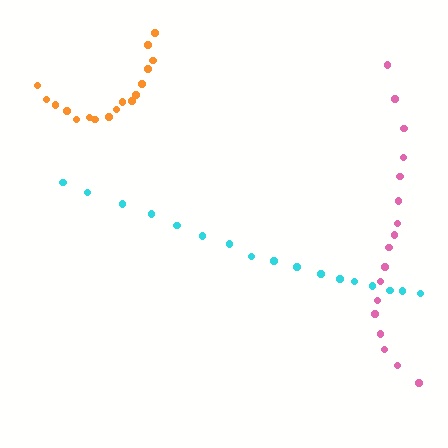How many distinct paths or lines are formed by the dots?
There are 3 distinct paths.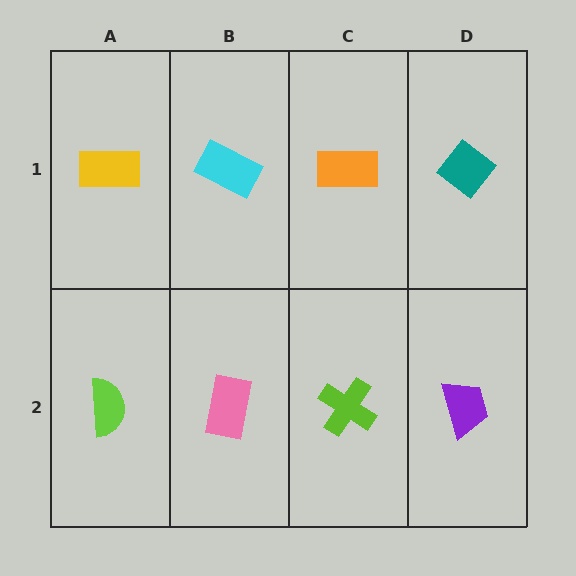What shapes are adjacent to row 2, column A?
A yellow rectangle (row 1, column A), a pink rectangle (row 2, column B).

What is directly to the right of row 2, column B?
A lime cross.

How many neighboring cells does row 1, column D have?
2.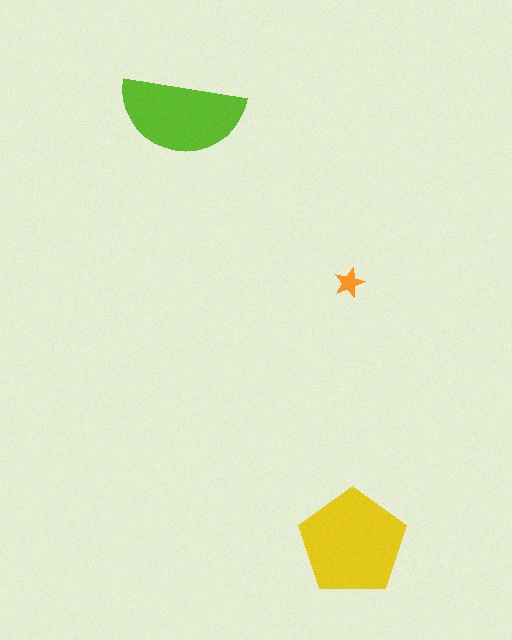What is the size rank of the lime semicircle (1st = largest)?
2nd.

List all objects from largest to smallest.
The yellow pentagon, the lime semicircle, the orange star.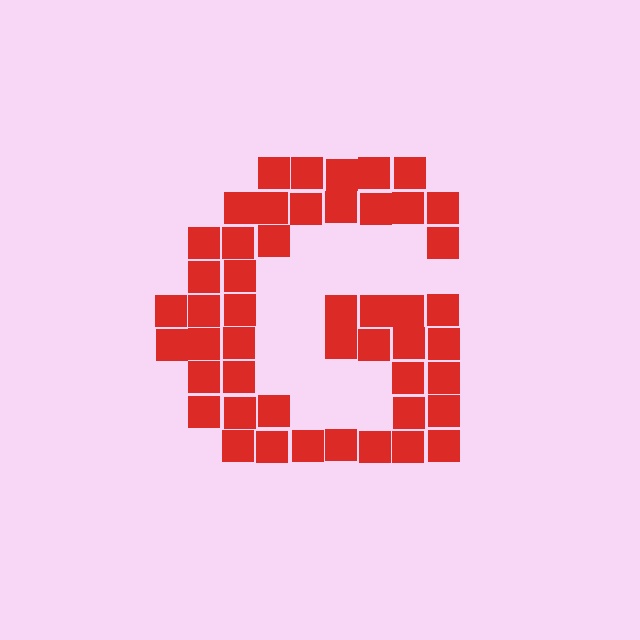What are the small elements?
The small elements are squares.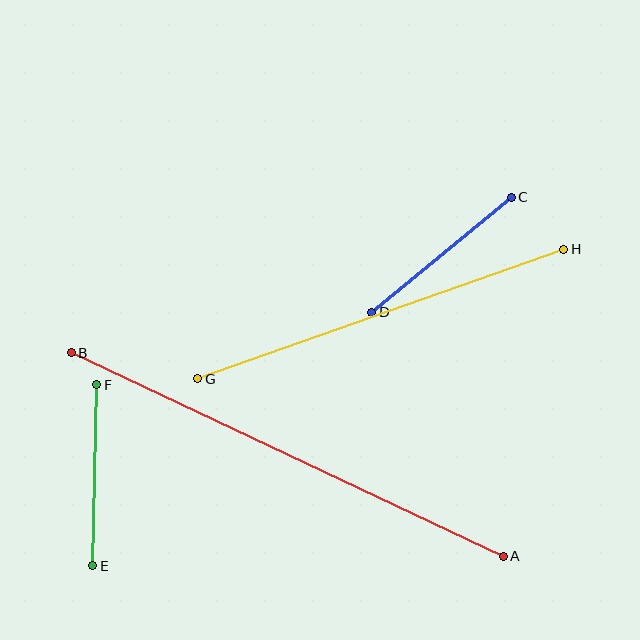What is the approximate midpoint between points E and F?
The midpoint is at approximately (95, 475) pixels.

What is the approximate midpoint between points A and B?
The midpoint is at approximately (287, 454) pixels.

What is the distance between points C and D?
The distance is approximately 181 pixels.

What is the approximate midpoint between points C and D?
The midpoint is at approximately (441, 255) pixels.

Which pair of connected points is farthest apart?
Points A and B are farthest apart.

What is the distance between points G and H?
The distance is approximately 388 pixels.